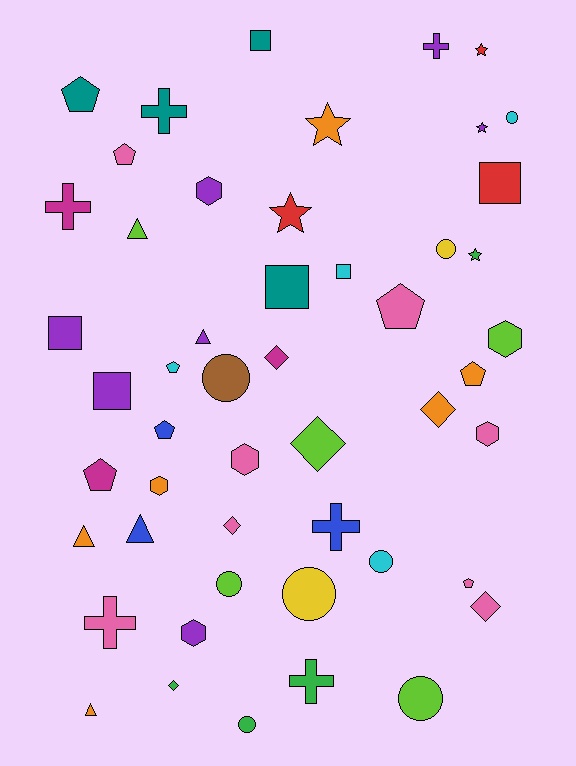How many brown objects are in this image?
There is 1 brown object.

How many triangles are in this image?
There are 5 triangles.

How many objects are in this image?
There are 50 objects.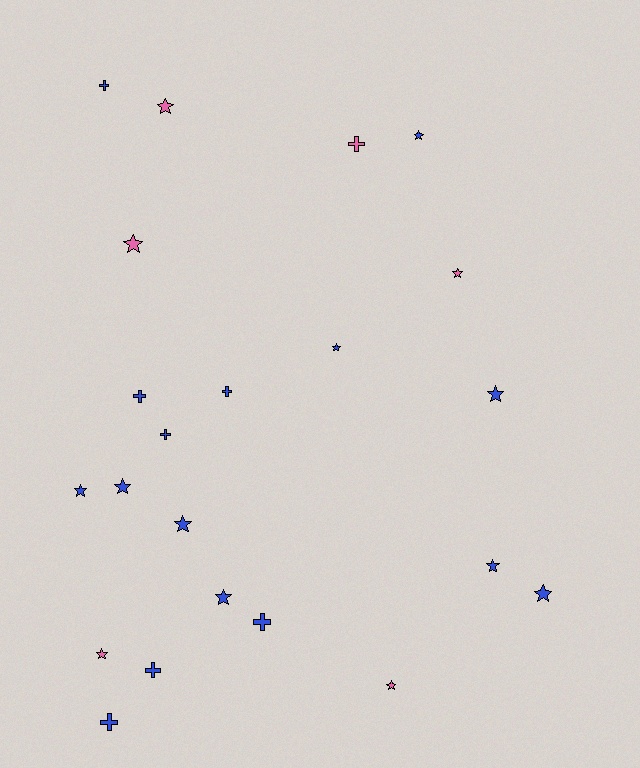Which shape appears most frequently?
Star, with 14 objects.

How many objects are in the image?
There are 22 objects.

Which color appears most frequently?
Blue, with 16 objects.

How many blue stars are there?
There are 9 blue stars.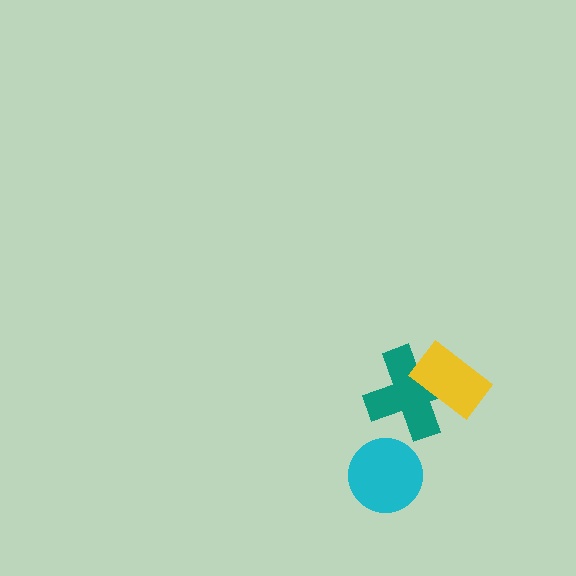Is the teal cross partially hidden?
Yes, it is partially covered by another shape.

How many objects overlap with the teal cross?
1 object overlaps with the teal cross.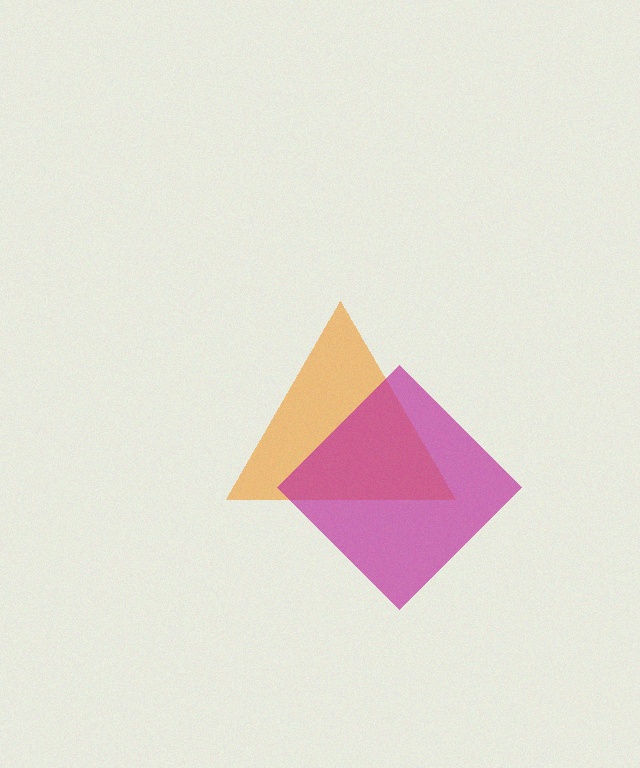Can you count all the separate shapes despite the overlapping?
Yes, there are 2 separate shapes.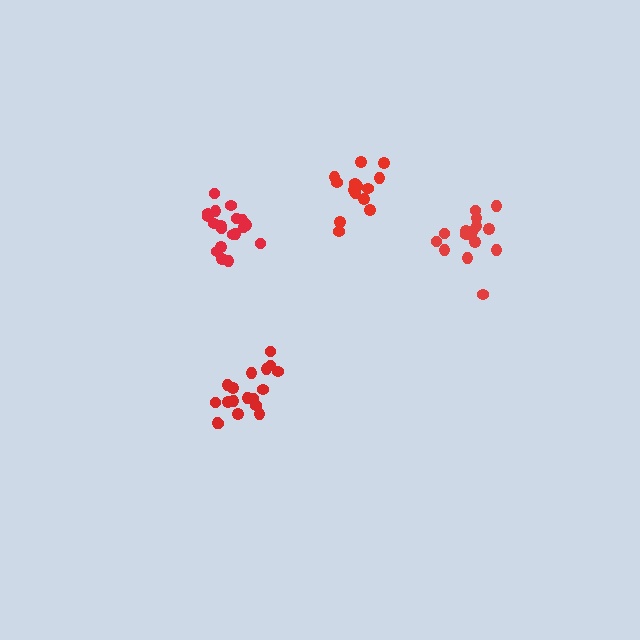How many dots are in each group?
Group 1: 19 dots, Group 2: 16 dots, Group 3: 14 dots, Group 4: 18 dots (67 total).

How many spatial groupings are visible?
There are 4 spatial groupings.